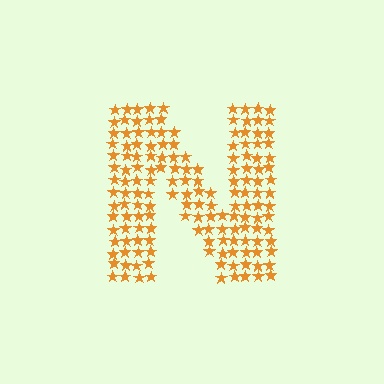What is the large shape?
The large shape is the letter N.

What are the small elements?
The small elements are stars.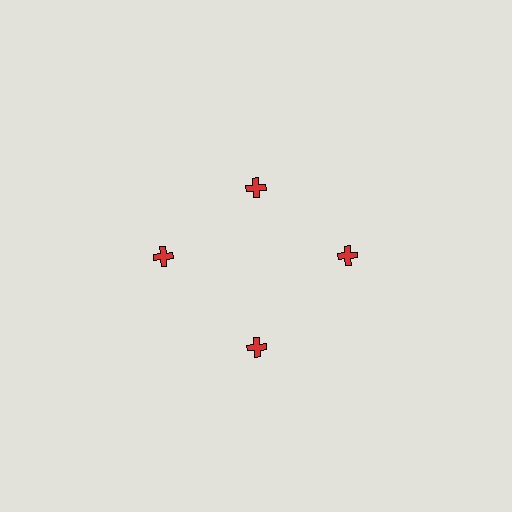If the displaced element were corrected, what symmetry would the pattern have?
It would have 4-fold rotational symmetry — the pattern would map onto itself every 90 degrees.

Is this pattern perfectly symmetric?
No. The 4 red crosses are arranged in a ring, but one element near the 12 o'clock position is pulled inward toward the center, breaking the 4-fold rotational symmetry.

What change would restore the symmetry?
The symmetry would be restored by moving it outward, back onto the ring so that all 4 crosses sit at equal angles and equal distance from the center.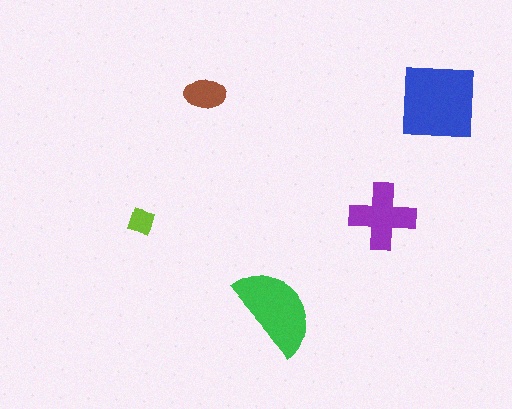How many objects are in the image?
There are 5 objects in the image.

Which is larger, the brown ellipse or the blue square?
The blue square.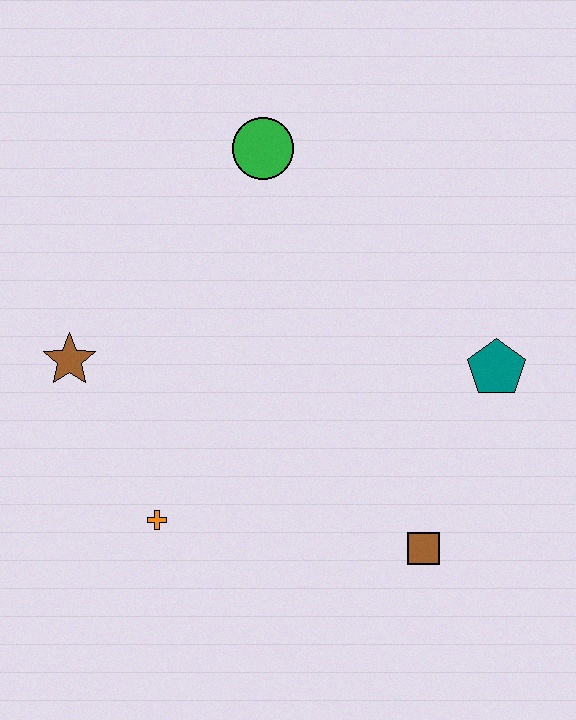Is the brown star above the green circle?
No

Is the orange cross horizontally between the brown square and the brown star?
Yes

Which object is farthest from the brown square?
The green circle is farthest from the brown square.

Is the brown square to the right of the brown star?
Yes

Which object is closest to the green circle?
The brown star is closest to the green circle.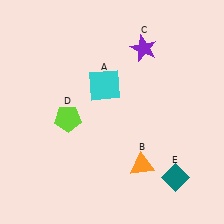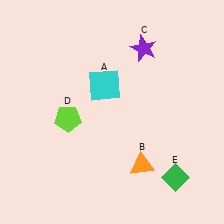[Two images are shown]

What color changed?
The diamond (E) changed from teal in Image 1 to green in Image 2.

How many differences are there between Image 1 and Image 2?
There is 1 difference between the two images.